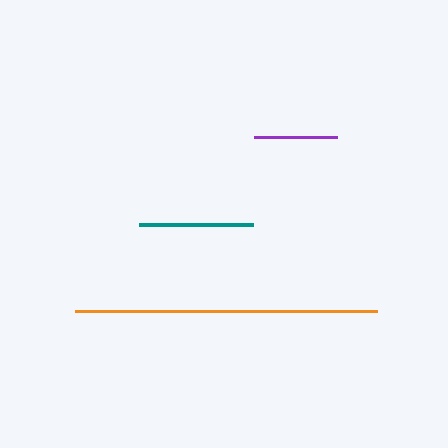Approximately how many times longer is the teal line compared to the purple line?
The teal line is approximately 1.4 times the length of the purple line.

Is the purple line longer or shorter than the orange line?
The orange line is longer than the purple line.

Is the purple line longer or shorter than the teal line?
The teal line is longer than the purple line.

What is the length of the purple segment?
The purple segment is approximately 83 pixels long.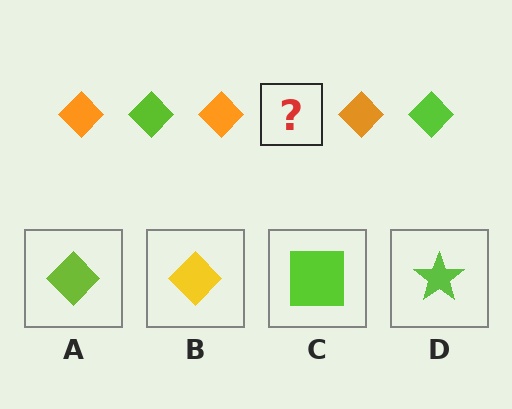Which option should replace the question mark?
Option A.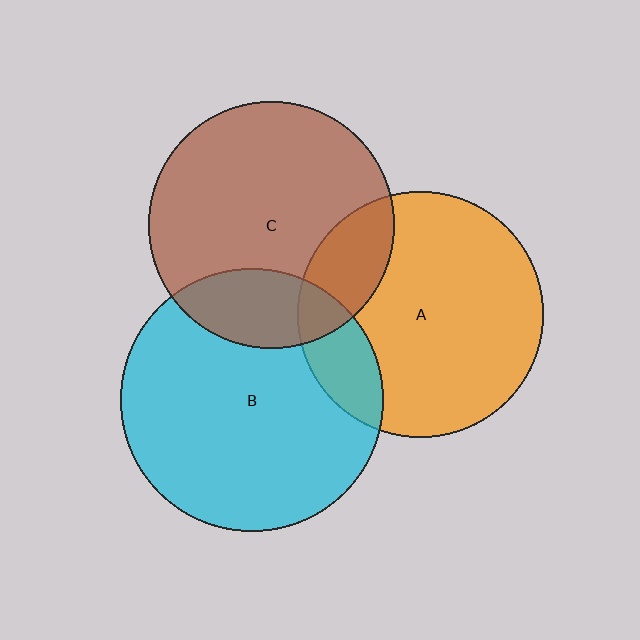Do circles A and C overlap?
Yes.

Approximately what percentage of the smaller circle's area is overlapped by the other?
Approximately 20%.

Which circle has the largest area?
Circle B (cyan).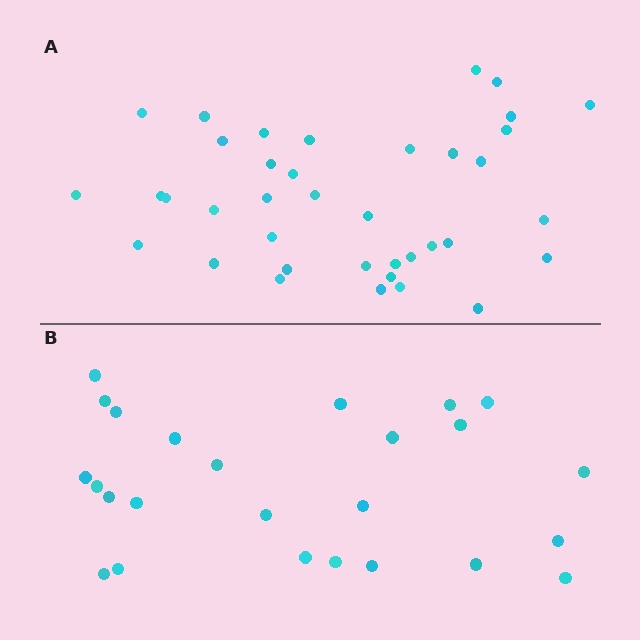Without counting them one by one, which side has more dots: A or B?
Region A (the top region) has more dots.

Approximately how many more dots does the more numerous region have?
Region A has approximately 15 more dots than region B.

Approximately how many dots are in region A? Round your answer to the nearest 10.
About 40 dots. (The exact count is 38, which rounds to 40.)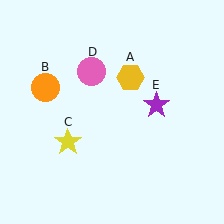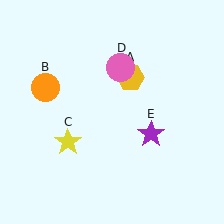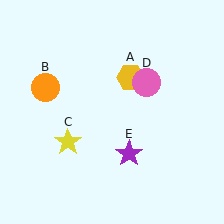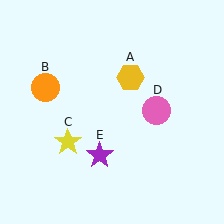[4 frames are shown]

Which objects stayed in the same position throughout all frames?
Yellow hexagon (object A) and orange circle (object B) and yellow star (object C) remained stationary.